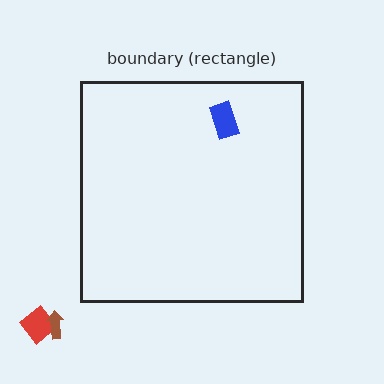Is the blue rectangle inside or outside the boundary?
Inside.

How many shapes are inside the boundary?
1 inside, 2 outside.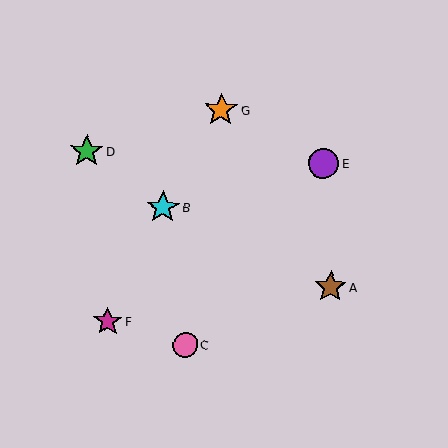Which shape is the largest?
The orange star (labeled G) is the largest.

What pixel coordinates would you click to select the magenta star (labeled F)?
Click at (108, 321) to select the magenta star F.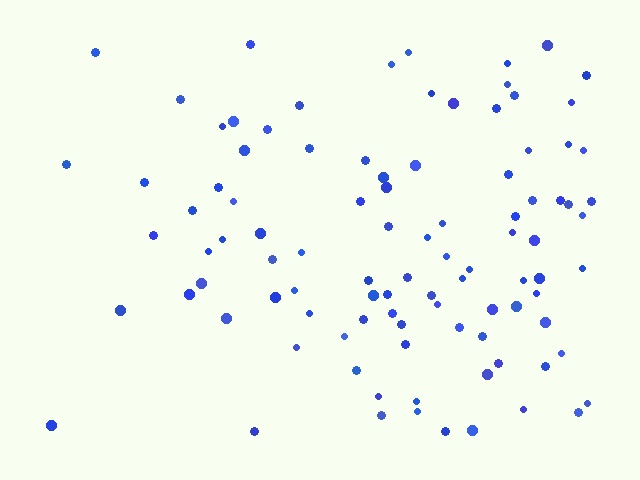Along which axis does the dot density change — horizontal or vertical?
Horizontal.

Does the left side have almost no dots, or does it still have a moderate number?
Still a moderate number, just noticeably fewer than the right.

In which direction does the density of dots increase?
From left to right, with the right side densest.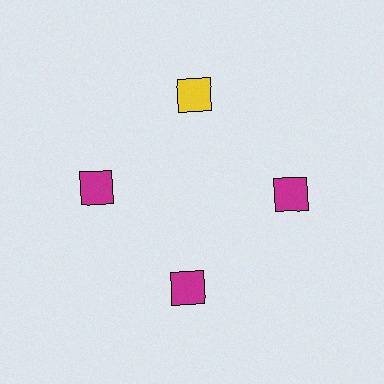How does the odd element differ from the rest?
It has a different color: yellow instead of magenta.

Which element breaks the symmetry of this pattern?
The yellow diamond at roughly the 12 o'clock position breaks the symmetry. All other shapes are magenta diamonds.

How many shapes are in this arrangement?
There are 4 shapes arranged in a ring pattern.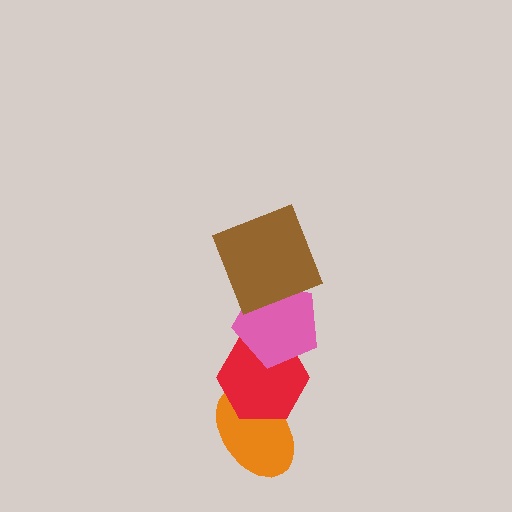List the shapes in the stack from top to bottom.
From top to bottom: the brown square, the pink pentagon, the red hexagon, the orange ellipse.